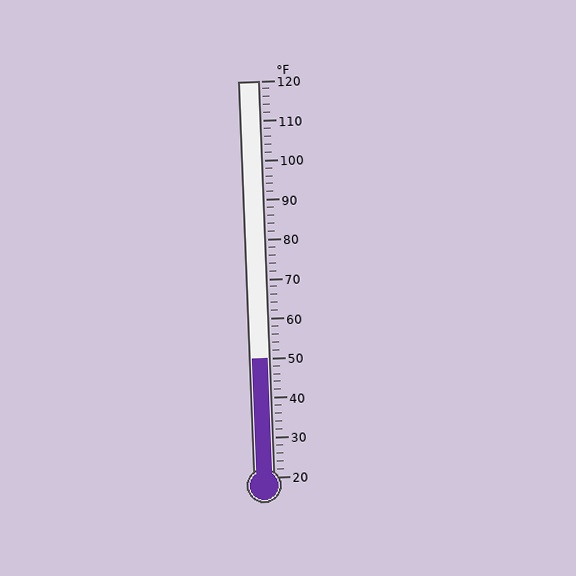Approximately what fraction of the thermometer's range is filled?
The thermometer is filled to approximately 30% of its range.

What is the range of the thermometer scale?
The thermometer scale ranges from 20°F to 120°F.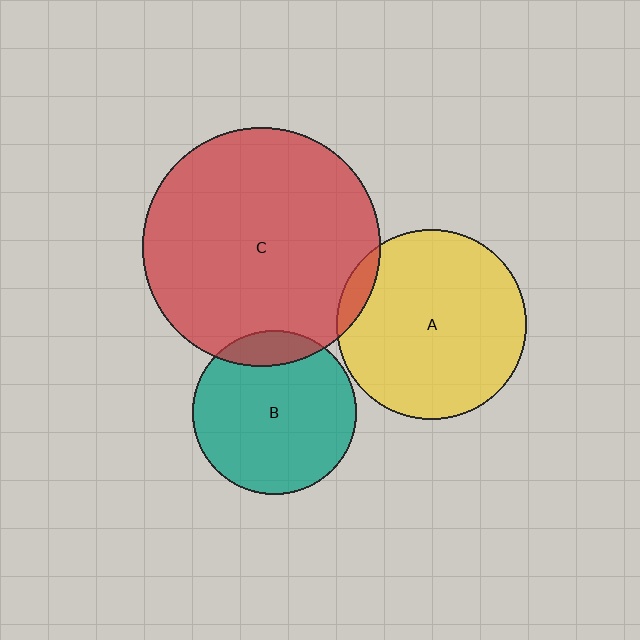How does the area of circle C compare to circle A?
Approximately 1.6 times.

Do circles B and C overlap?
Yes.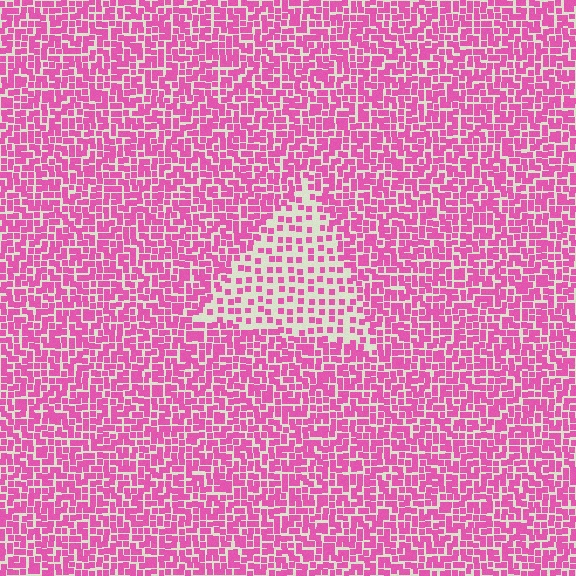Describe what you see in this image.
The image contains small pink elements arranged at two different densities. A triangle-shaped region is visible where the elements are less densely packed than the surrounding area.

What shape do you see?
I see a triangle.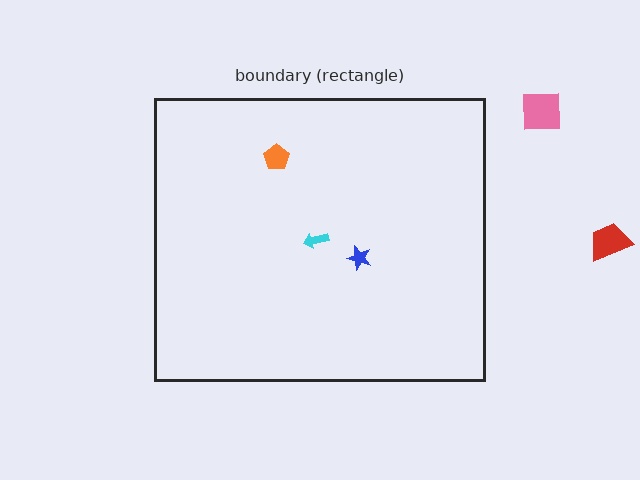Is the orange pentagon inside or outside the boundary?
Inside.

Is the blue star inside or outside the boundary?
Inside.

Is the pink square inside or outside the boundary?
Outside.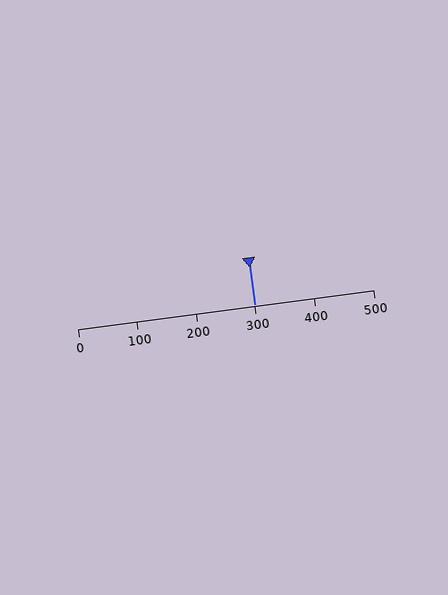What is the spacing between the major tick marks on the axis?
The major ticks are spaced 100 apart.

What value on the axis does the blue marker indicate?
The marker indicates approximately 300.